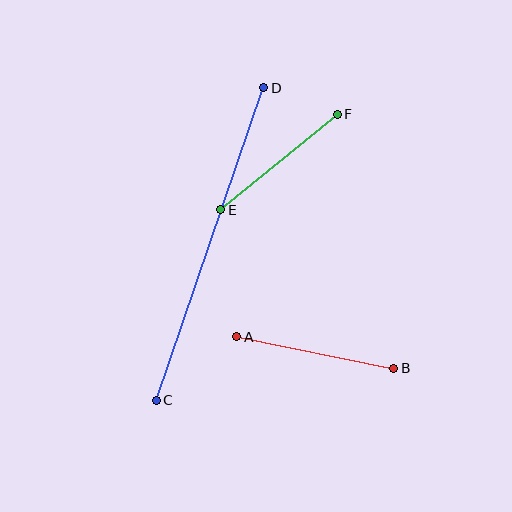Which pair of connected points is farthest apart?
Points C and D are farthest apart.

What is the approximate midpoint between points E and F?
The midpoint is at approximately (279, 162) pixels.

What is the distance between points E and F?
The distance is approximately 151 pixels.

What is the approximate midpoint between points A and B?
The midpoint is at approximately (315, 352) pixels.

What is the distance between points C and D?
The distance is approximately 330 pixels.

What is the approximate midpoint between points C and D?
The midpoint is at approximately (210, 244) pixels.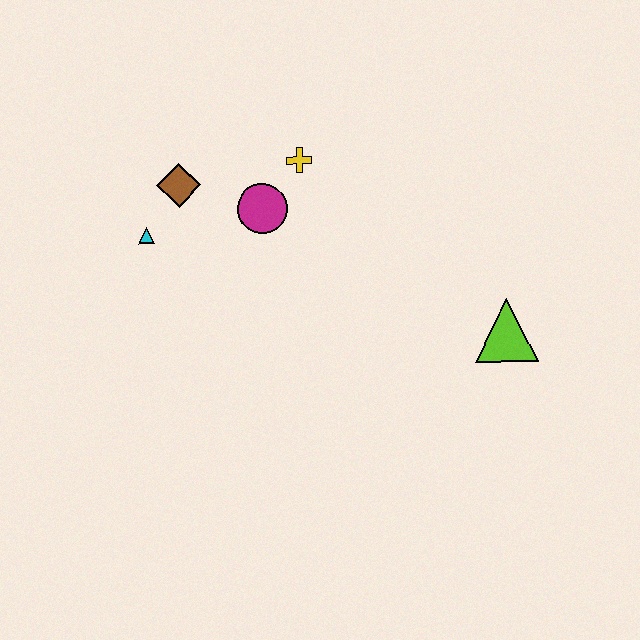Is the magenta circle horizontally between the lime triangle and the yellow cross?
No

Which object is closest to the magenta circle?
The yellow cross is closest to the magenta circle.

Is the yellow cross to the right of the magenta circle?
Yes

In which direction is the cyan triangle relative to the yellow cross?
The cyan triangle is to the left of the yellow cross.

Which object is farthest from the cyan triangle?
The lime triangle is farthest from the cyan triangle.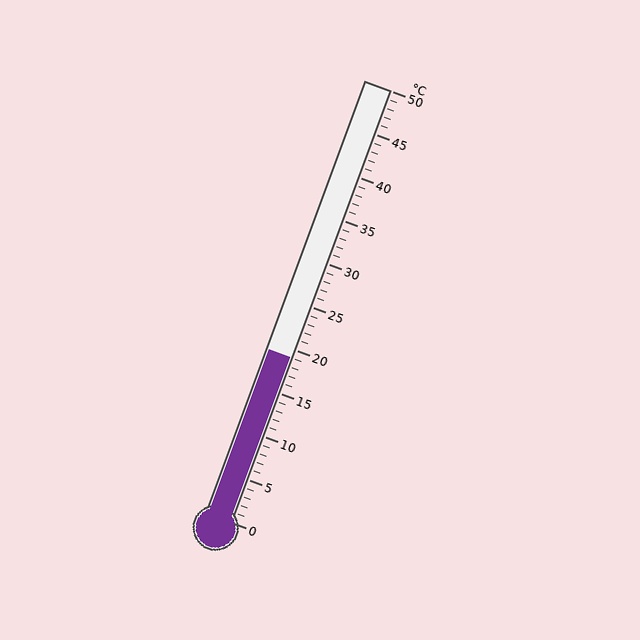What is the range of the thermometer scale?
The thermometer scale ranges from 0°C to 50°C.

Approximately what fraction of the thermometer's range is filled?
The thermometer is filled to approximately 40% of its range.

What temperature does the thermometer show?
The thermometer shows approximately 19°C.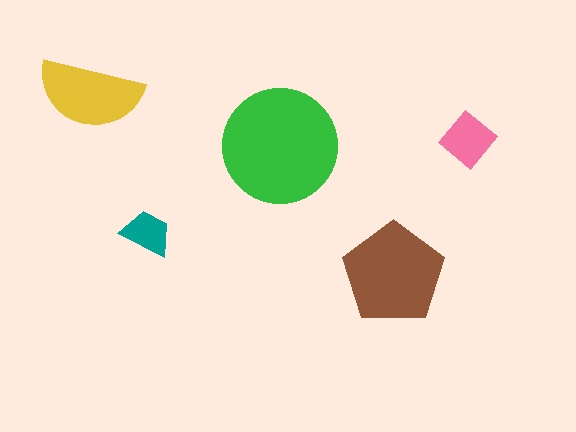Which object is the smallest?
The teal trapezoid.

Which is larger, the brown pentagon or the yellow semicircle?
The brown pentagon.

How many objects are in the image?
There are 5 objects in the image.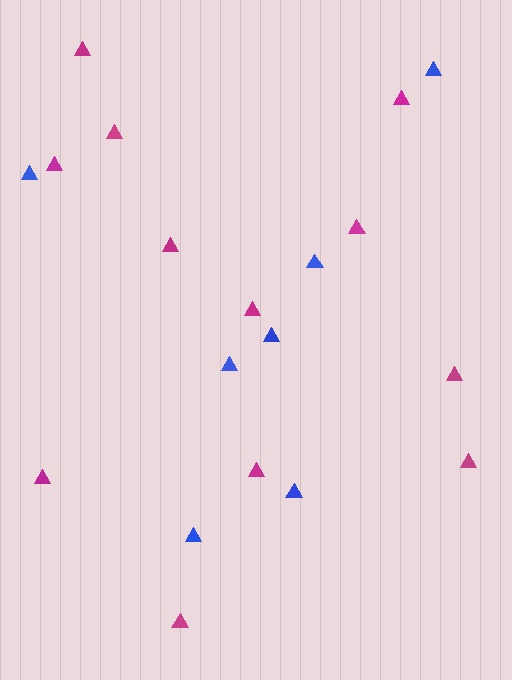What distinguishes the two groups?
There are 2 groups: one group of blue triangles (7) and one group of magenta triangles (12).